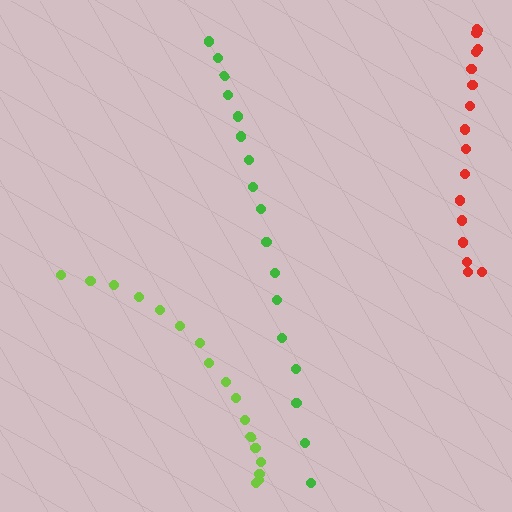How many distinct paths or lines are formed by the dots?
There are 3 distinct paths.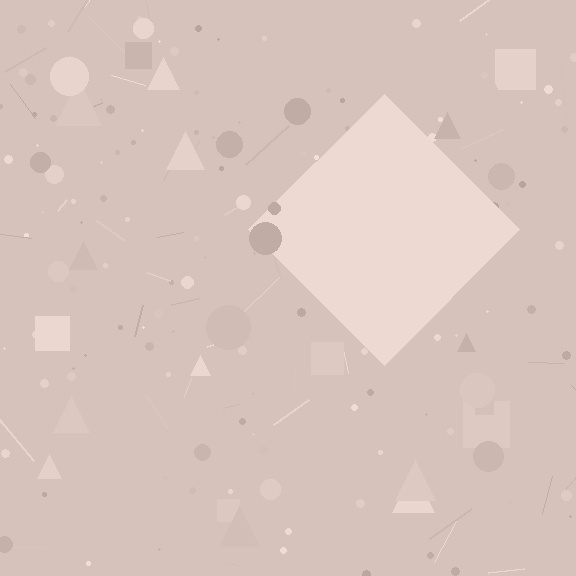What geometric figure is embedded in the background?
A diamond is embedded in the background.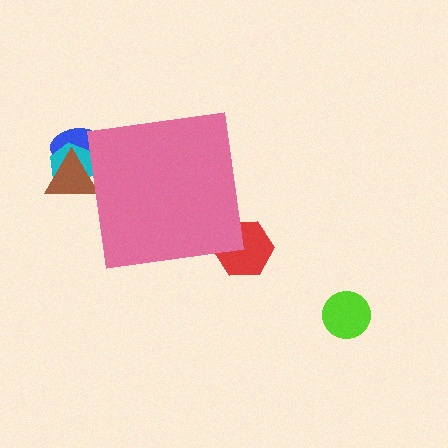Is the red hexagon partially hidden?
Yes, the red hexagon is partially hidden behind the pink square.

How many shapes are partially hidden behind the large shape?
4 shapes are partially hidden.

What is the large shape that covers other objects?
A pink square.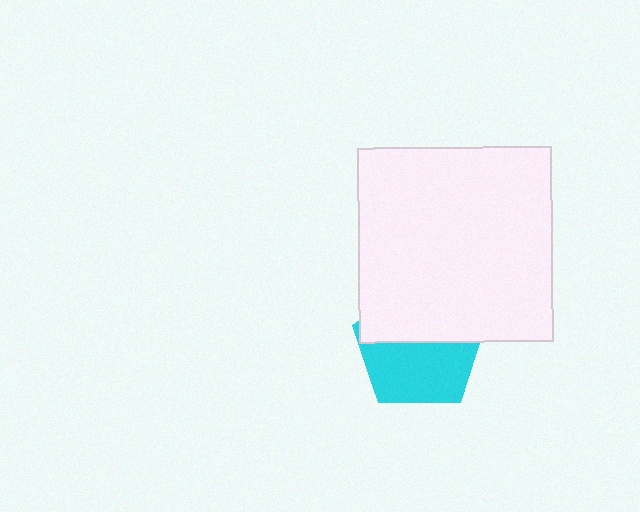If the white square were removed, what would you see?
You would see the complete cyan pentagon.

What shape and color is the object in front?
The object in front is a white square.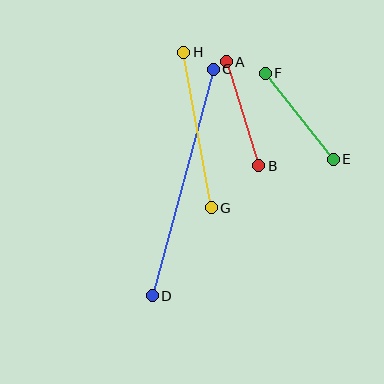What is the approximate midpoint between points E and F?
The midpoint is at approximately (299, 116) pixels.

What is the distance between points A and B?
The distance is approximately 109 pixels.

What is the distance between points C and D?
The distance is approximately 235 pixels.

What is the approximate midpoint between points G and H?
The midpoint is at approximately (197, 130) pixels.